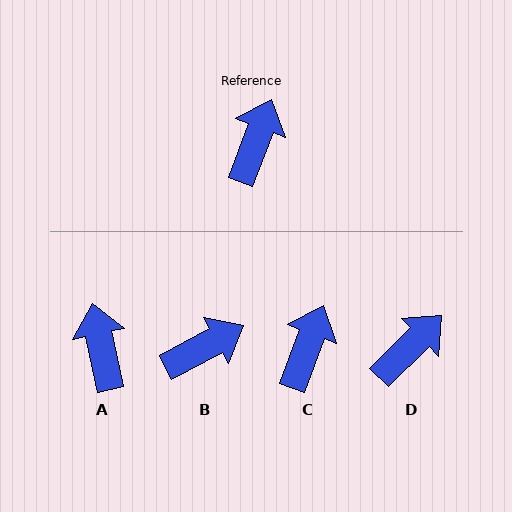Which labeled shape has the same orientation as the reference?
C.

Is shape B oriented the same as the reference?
No, it is off by about 41 degrees.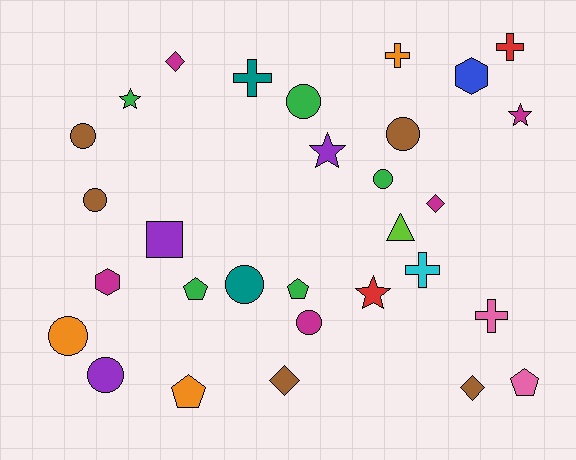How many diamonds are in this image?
There are 4 diamonds.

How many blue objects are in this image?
There is 1 blue object.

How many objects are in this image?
There are 30 objects.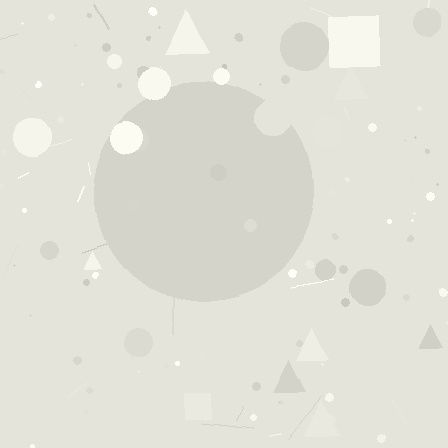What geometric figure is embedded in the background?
A circle is embedded in the background.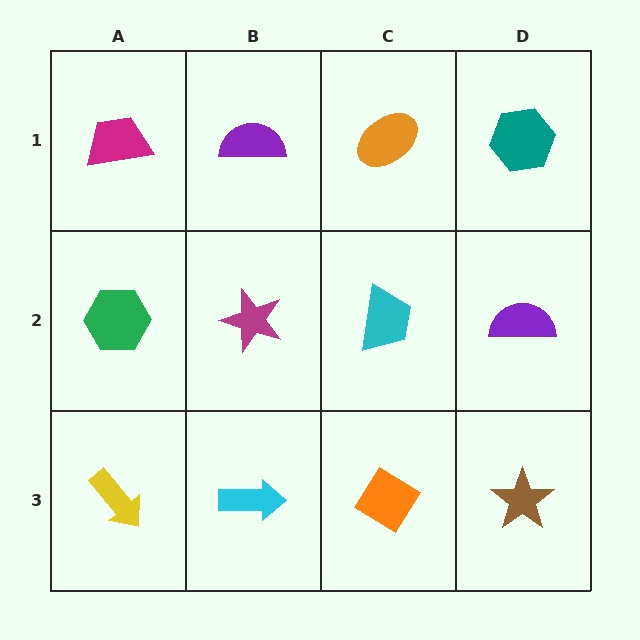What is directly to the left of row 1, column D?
An orange ellipse.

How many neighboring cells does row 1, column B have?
3.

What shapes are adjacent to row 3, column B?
A magenta star (row 2, column B), a yellow arrow (row 3, column A), an orange diamond (row 3, column C).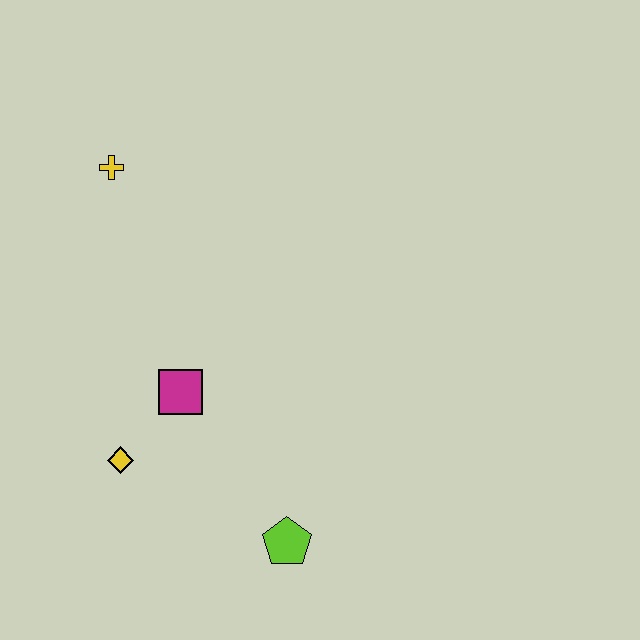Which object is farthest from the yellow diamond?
The yellow cross is farthest from the yellow diamond.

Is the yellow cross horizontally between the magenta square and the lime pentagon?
No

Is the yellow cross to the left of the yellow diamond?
Yes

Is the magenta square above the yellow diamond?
Yes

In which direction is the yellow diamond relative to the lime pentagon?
The yellow diamond is to the left of the lime pentagon.